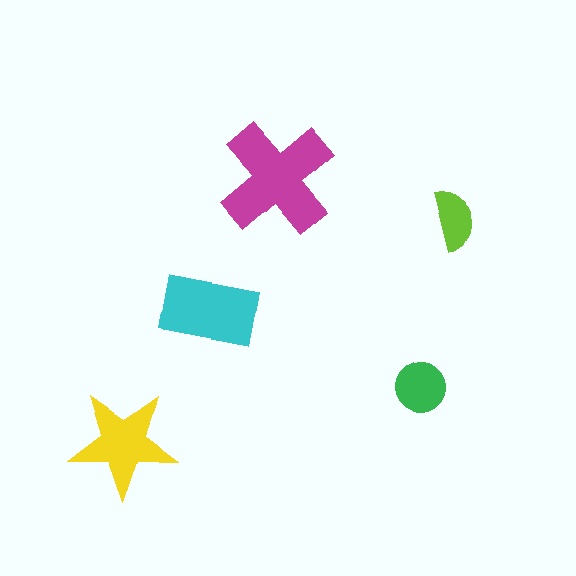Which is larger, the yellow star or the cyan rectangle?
The cyan rectangle.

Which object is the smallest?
The lime semicircle.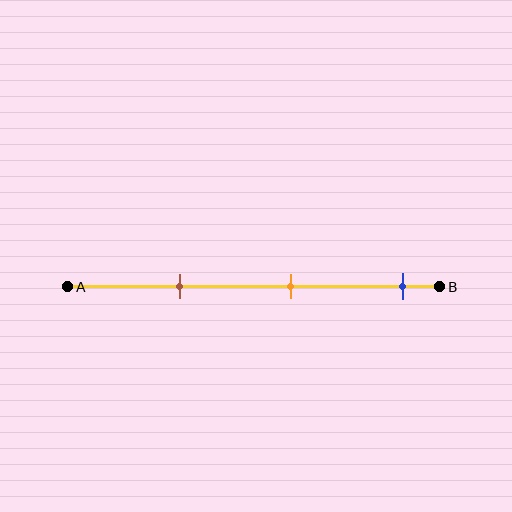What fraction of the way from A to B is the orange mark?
The orange mark is approximately 60% (0.6) of the way from A to B.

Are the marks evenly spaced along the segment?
Yes, the marks are approximately evenly spaced.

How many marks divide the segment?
There are 3 marks dividing the segment.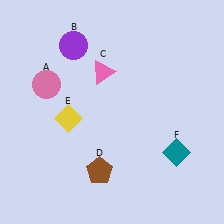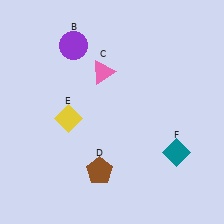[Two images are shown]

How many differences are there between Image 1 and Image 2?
There is 1 difference between the two images.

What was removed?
The pink circle (A) was removed in Image 2.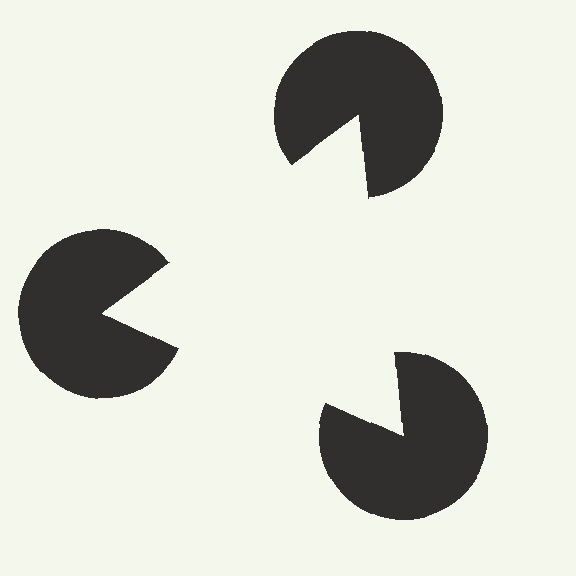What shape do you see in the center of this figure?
An illusory triangle — its edges are inferred from the aligned wedge cuts in the pac-man discs, not physically drawn.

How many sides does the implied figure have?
3 sides.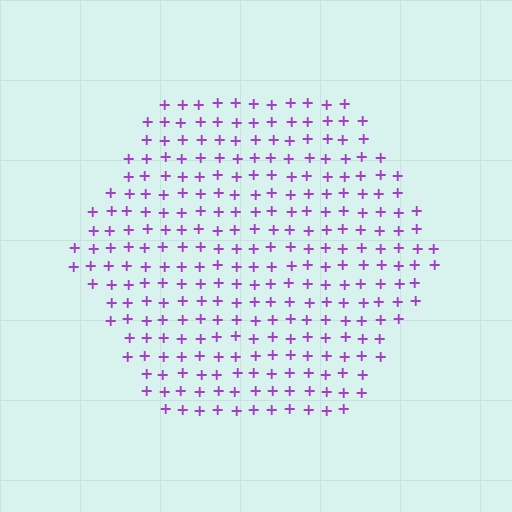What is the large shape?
The large shape is a hexagon.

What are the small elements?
The small elements are plus signs.